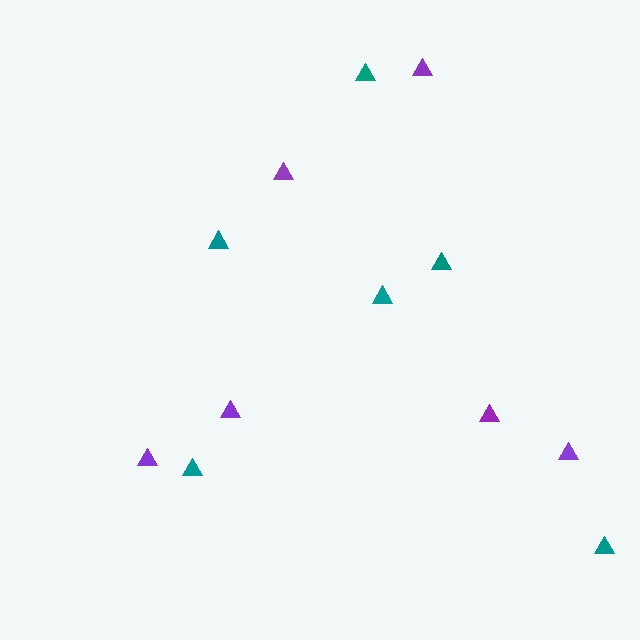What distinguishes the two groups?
There are 2 groups: one group of teal triangles (6) and one group of purple triangles (6).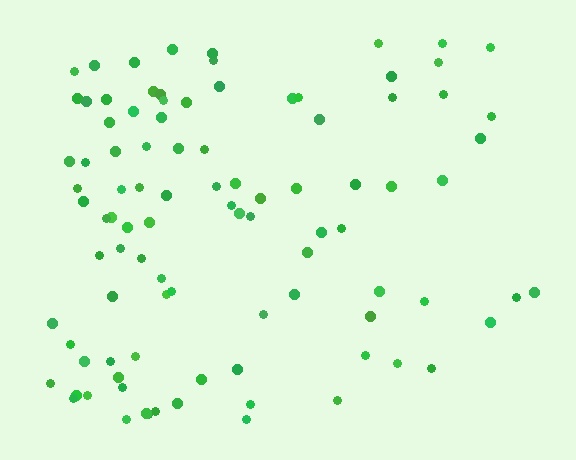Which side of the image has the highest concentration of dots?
The left.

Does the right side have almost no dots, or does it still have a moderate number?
Still a moderate number, just noticeably fewer than the left.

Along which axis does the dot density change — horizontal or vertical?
Horizontal.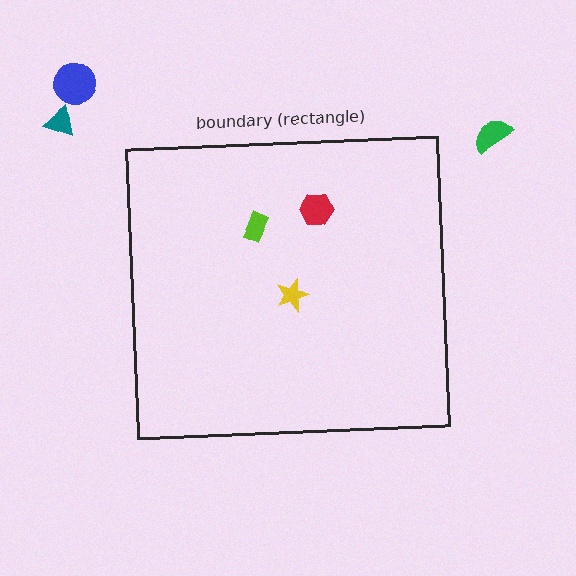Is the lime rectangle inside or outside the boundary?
Inside.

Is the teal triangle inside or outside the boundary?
Outside.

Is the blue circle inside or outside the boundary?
Outside.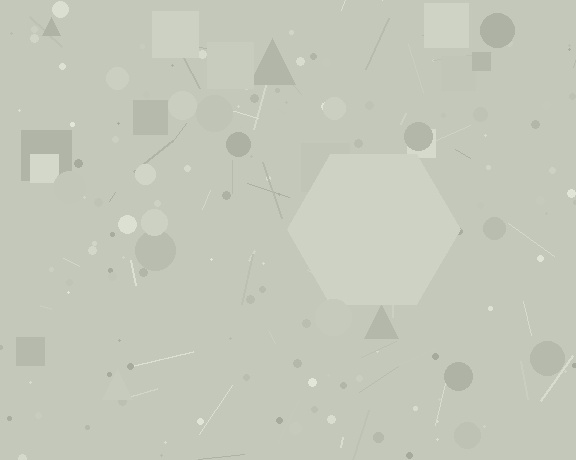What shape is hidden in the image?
A hexagon is hidden in the image.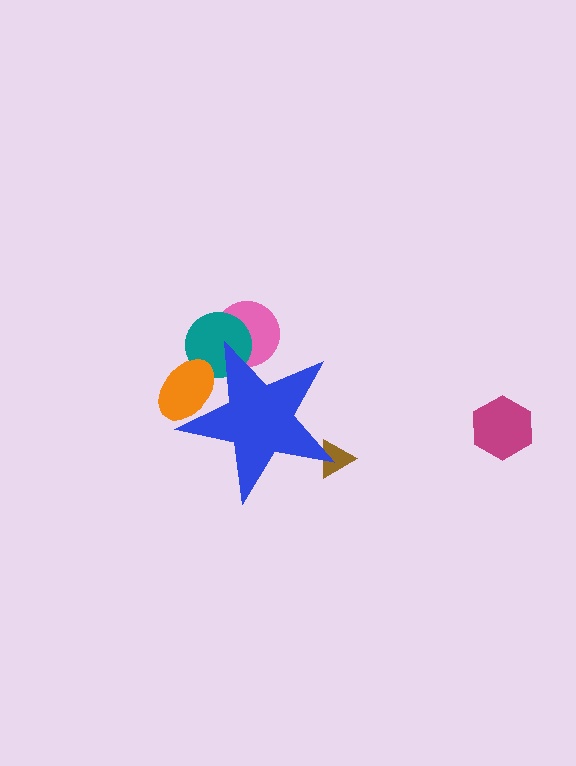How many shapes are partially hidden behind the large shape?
4 shapes are partially hidden.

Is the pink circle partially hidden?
Yes, the pink circle is partially hidden behind the blue star.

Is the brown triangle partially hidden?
Yes, the brown triangle is partially hidden behind the blue star.